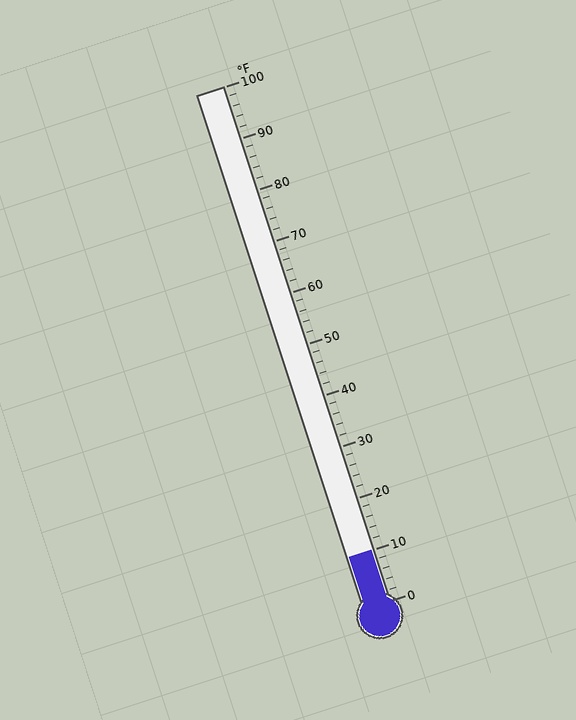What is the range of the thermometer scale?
The thermometer scale ranges from 0°F to 100°F.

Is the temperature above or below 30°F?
The temperature is below 30°F.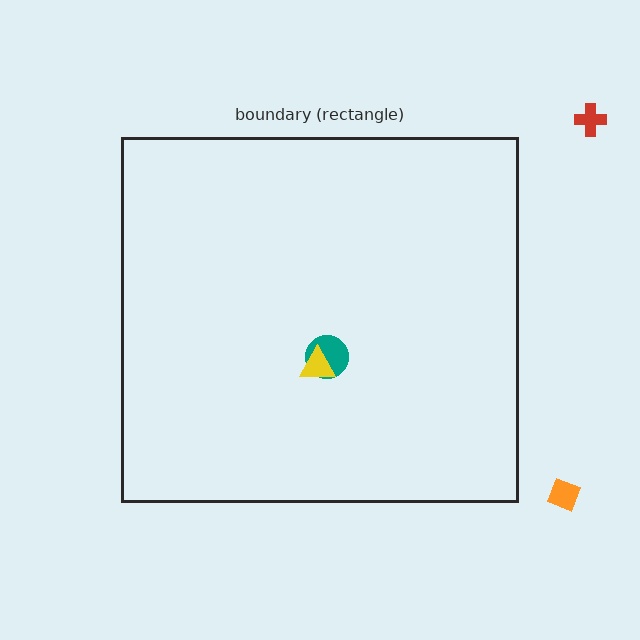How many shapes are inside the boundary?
2 inside, 2 outside.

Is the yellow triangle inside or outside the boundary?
Inside.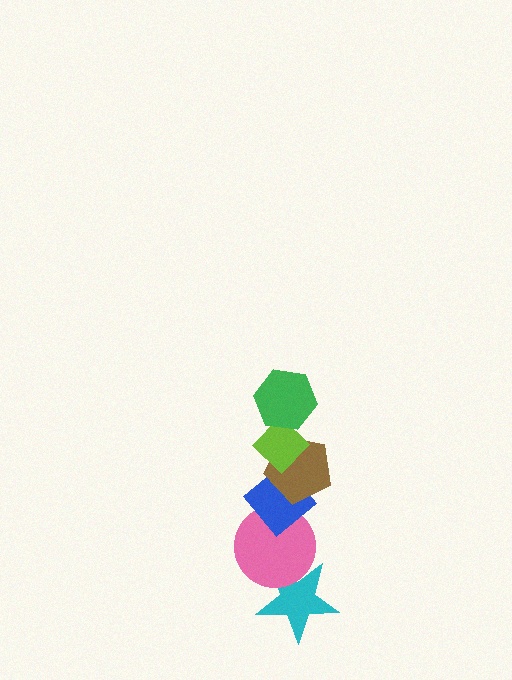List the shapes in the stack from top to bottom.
From top to bottom: the green hexagon, the lime diamond, the brown pentagon, the blue diamond, the pink circle, the cyan star.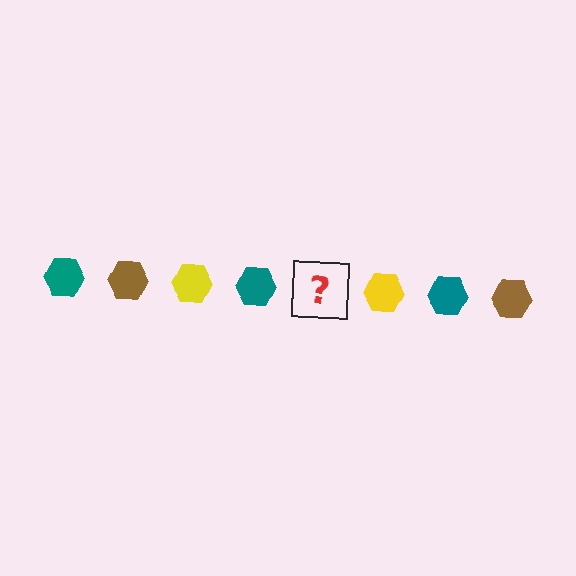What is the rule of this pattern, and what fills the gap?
The rule is that the pattern cycles through teal, brown, yellow hexagons. The gap should be filled with a brown hexagon.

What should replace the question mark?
The question mark should be replaced with a brown hexagon.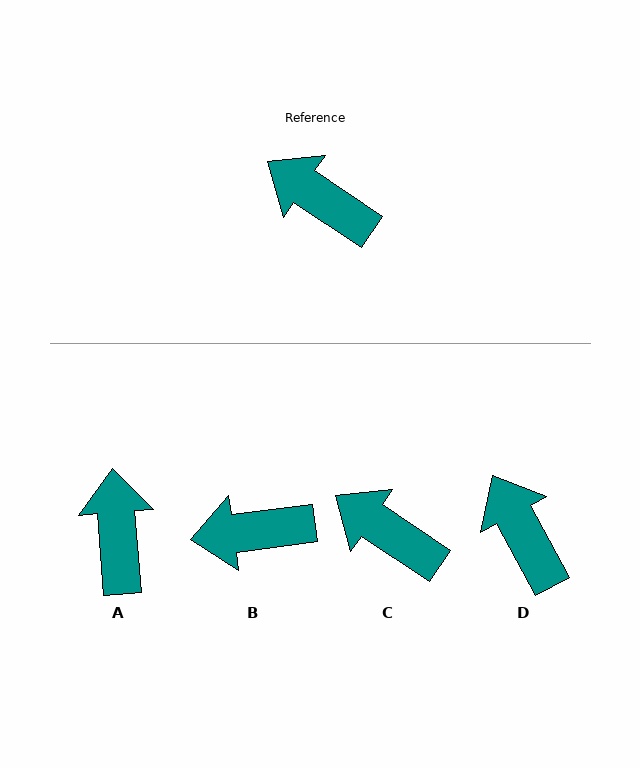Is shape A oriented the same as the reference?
No, it is off by about 51 degrees.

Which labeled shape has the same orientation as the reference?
C.